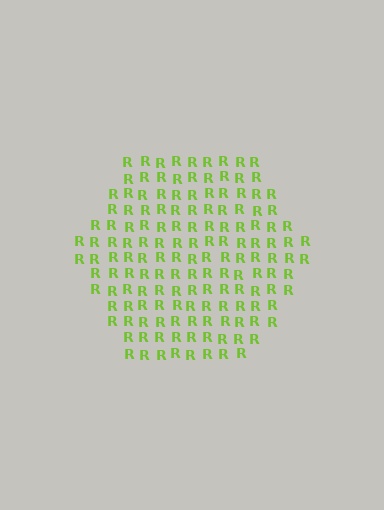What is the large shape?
The large shape is a hexagon.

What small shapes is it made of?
It is made of small letter R's.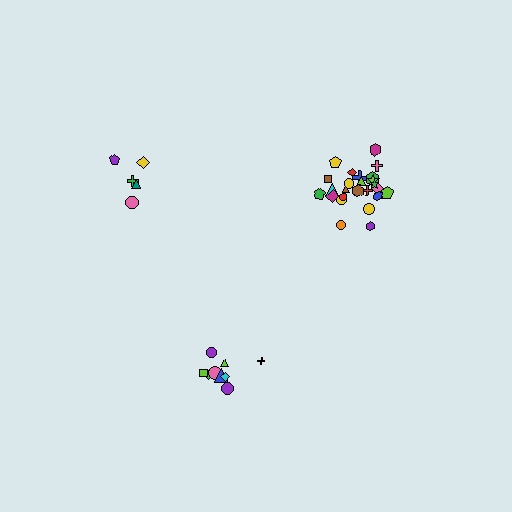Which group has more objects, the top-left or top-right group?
The top-right group.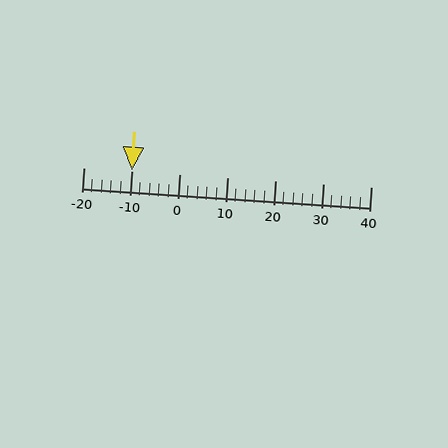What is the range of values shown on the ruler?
The ruler shows values from -20 to 40.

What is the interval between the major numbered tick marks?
The major tick marks are spaced 10 units apart.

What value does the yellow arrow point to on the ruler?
The yellow arrow points to approximately -10.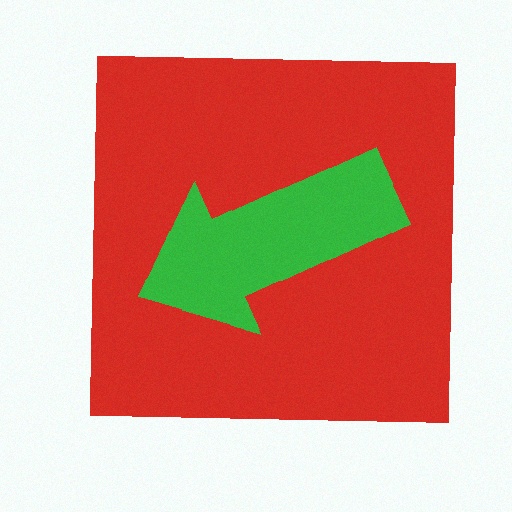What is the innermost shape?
The green arrow.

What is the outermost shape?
The red square.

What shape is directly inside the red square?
The green arrow.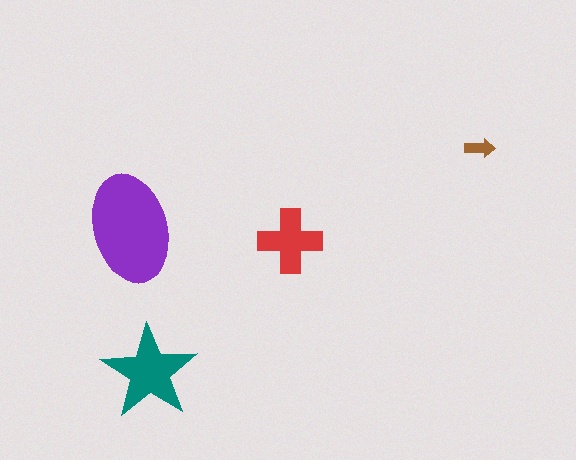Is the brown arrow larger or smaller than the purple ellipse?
Smaller.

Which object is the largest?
The purple ellipse.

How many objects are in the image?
There are 4 objects in the image.